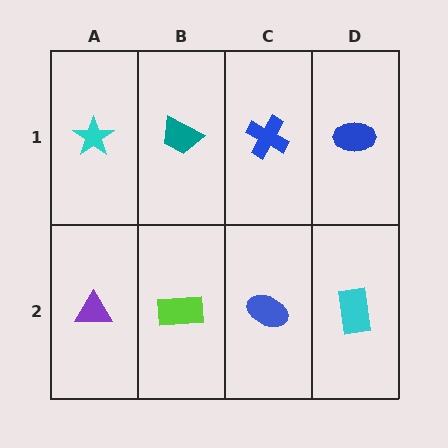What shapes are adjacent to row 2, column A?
A cyan star (row 1, column A), a lime rectangle (row 2, column B).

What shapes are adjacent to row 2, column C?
A blue cross (row 1, column C), a lime rectangle (row 2, column B), a cyan rectangle (row 2, column D).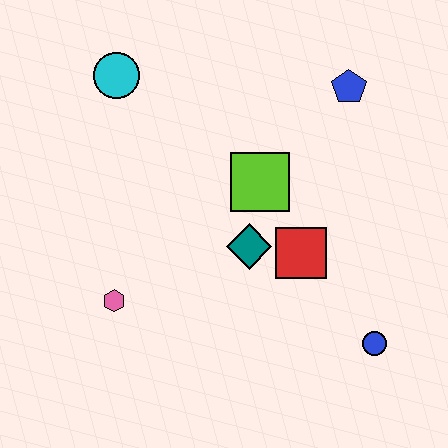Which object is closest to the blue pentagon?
The lime square is closest to the blue pentagon.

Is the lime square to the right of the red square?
No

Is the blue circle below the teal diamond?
Yes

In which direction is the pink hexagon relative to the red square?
The pink hexagon is to the left of the red square.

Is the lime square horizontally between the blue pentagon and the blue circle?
No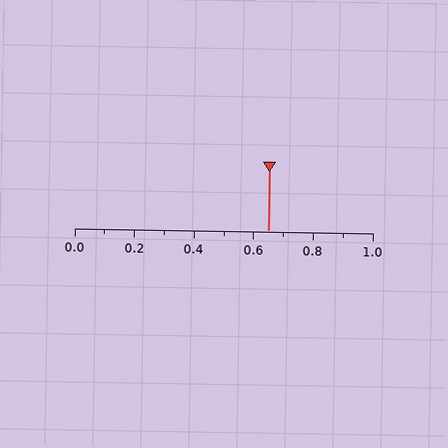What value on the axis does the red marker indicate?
The marker indicates approximately 0.65.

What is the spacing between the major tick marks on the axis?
The major ticks are spaced 0.2 apart.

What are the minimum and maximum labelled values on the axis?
The axis runs from 0.0 to 1.0.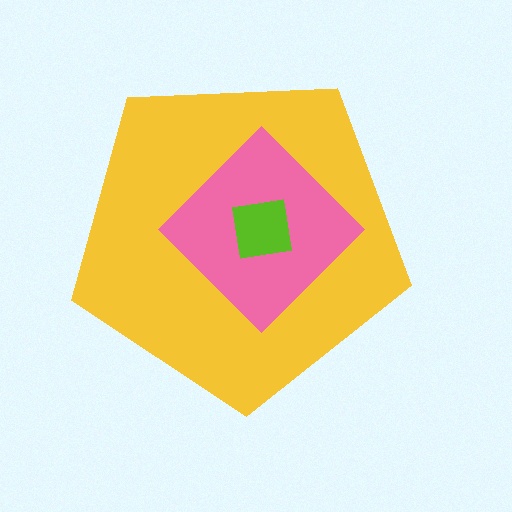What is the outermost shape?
The yellow pentagon.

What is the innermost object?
The lime square.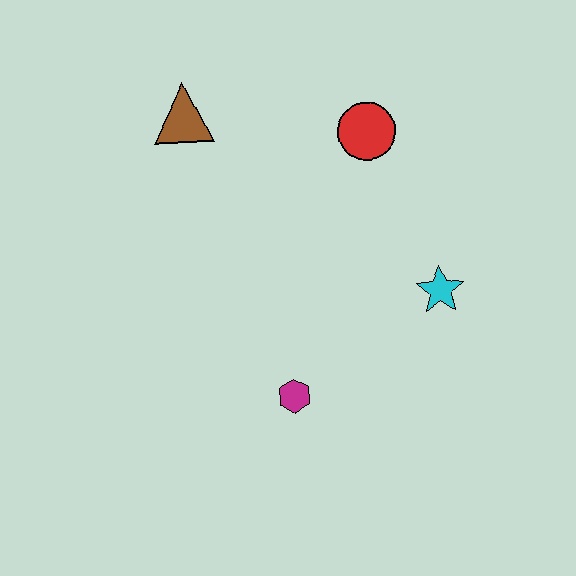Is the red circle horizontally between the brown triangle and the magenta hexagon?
No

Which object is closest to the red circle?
The cyan star is closest to the red circle.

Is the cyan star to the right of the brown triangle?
Yes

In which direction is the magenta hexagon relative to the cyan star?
The magenta hexagon is to the left of the cyan star.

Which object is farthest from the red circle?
The magenta hexagon is farthest from the red circle.